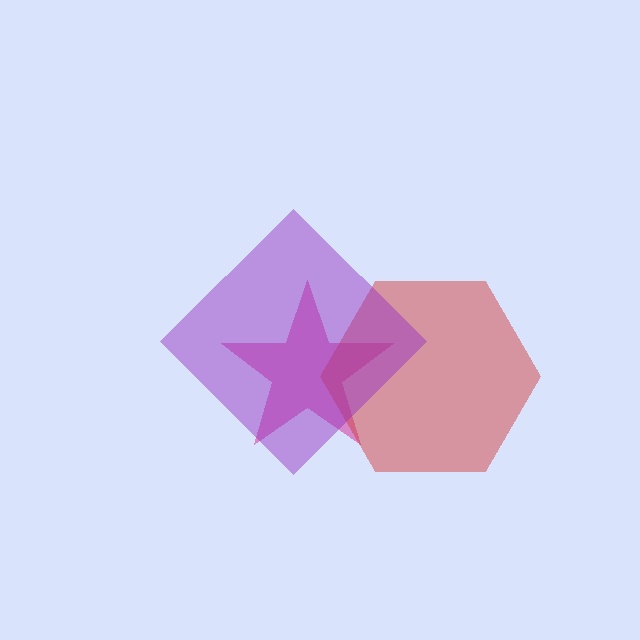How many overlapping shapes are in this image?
There are 3 overlapping shapes in the image.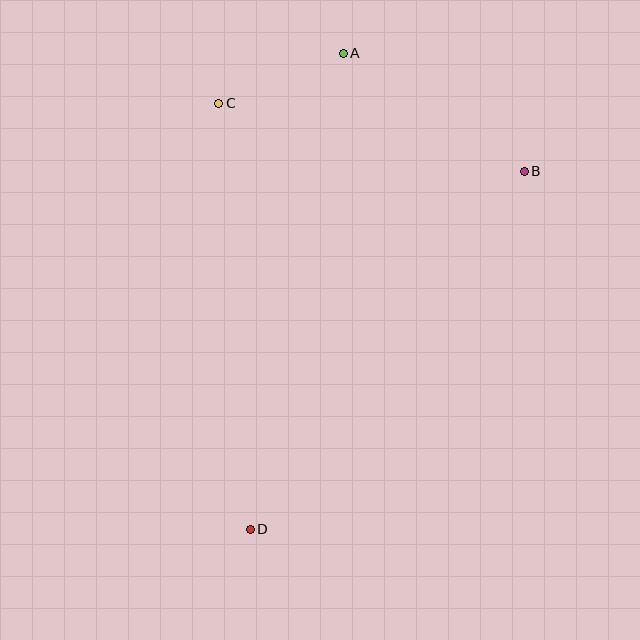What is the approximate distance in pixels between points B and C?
The distance between B and C is approximately 313 pixels.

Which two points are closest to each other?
Points A and C are closest to each other.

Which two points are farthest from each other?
Points A and D are farthest from each other.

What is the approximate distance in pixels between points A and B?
The distance between A and B is approximately 216 pixels.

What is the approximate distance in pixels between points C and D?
The distance between C and D is approximately 427 pixels.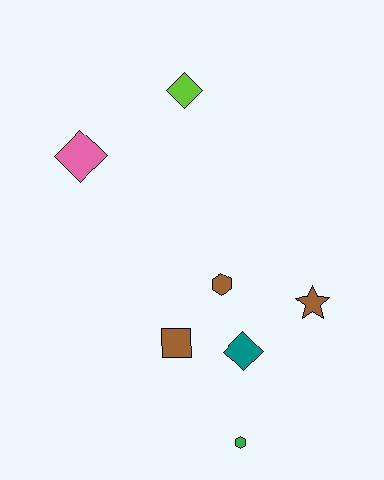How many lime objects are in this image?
There is 1 lime object.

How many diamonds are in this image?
There are 3 diamonds.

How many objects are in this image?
There are 7 objects.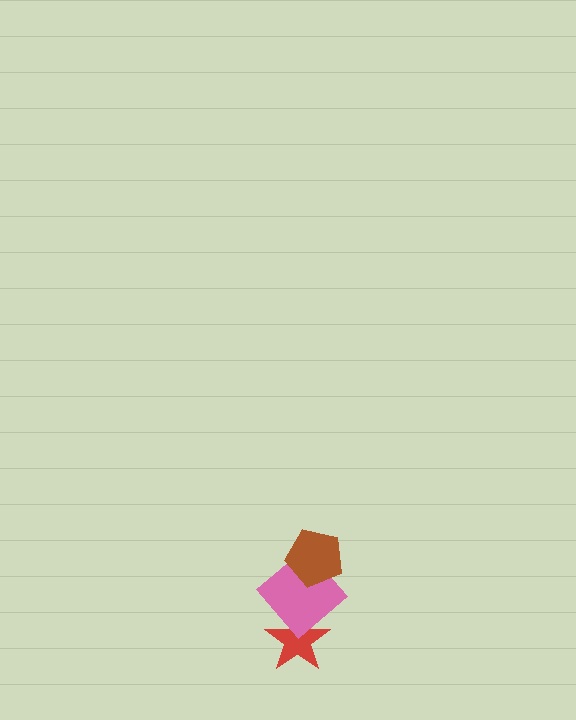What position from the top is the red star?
The red star is 3rd from the top.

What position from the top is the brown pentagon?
The brown pentagon is 1st from the top.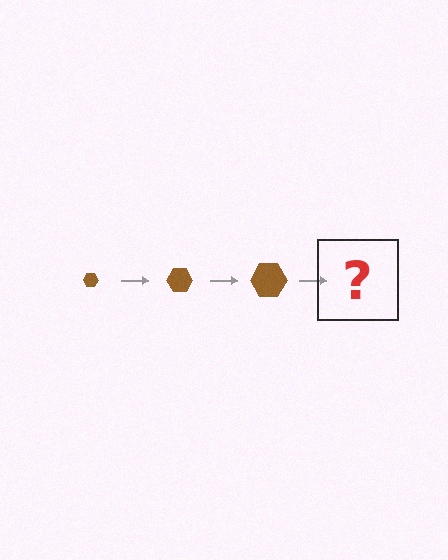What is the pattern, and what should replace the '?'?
The pattern is that the hexagon gets progressively larger each step. The '?' should be a brown hexagon, larger than the previous one.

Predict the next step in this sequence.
The next step is a brown hexagon, larger than the previous one.